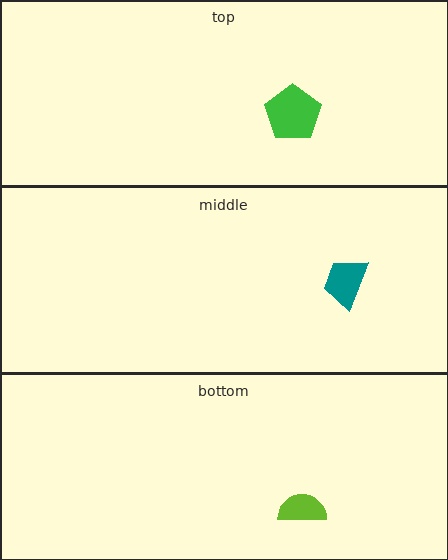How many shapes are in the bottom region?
1.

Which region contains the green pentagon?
The top region.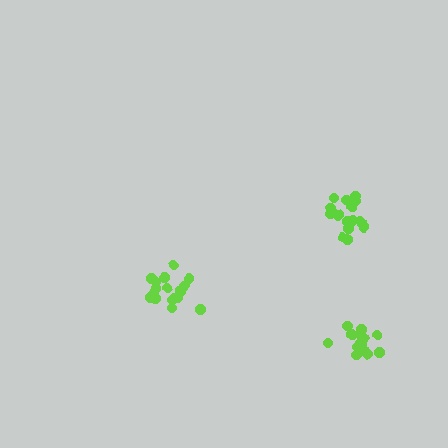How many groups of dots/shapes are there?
There are 3 groups.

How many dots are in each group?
Group 1: 17 dots, Group 2: 14 dots, Group 3: 16 dots (47 total).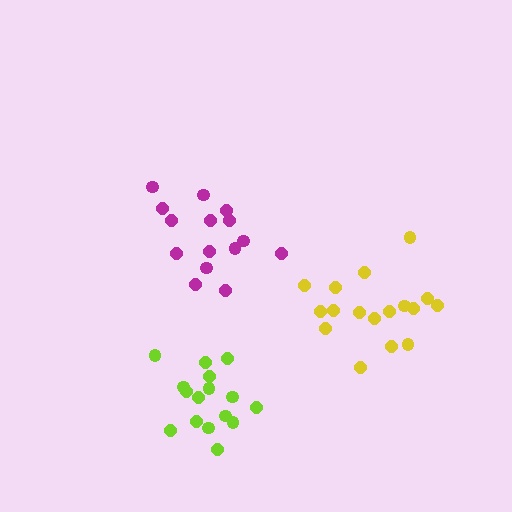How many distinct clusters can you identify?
There are 3 distinct clusters.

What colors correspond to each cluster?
The clusters are colored: magenta, yellow, lime.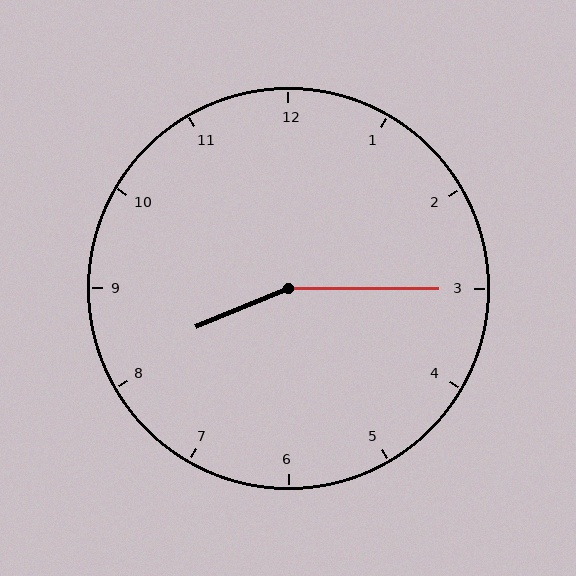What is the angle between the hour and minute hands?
Approximately 158 degrees.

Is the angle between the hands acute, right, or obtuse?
It is obtuse.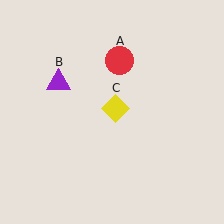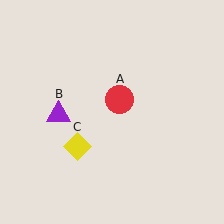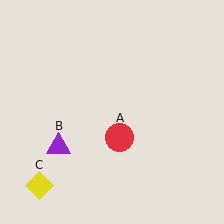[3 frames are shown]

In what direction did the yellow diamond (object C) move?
The yellow diamond (object C) moved down and to the left.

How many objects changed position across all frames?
3 objects changed position: red circle (object A), purple triangle (object B), yellow diamond (object C).